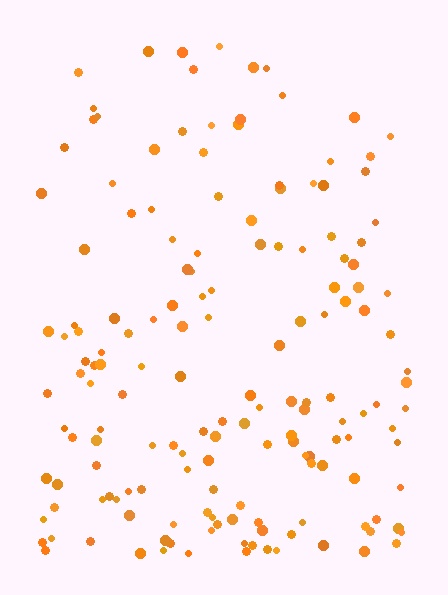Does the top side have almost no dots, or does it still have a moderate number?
Still a moderate number, just noticeably fewer than the bottom.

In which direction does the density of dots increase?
From top to bottom, with the bottom side densest.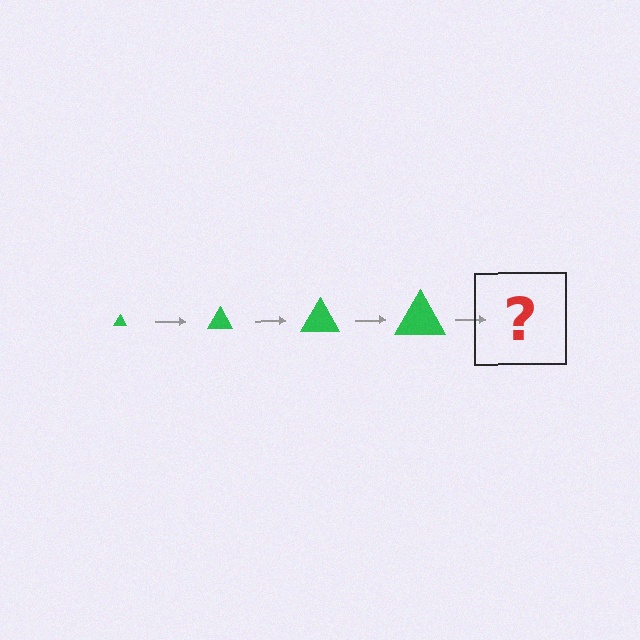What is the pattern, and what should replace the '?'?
The pattern is that the triangle gets progressively larger each step. The '?' should be a green triangle, larger than the previous one.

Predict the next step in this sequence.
The next step is a green triangle, larger than the previous one.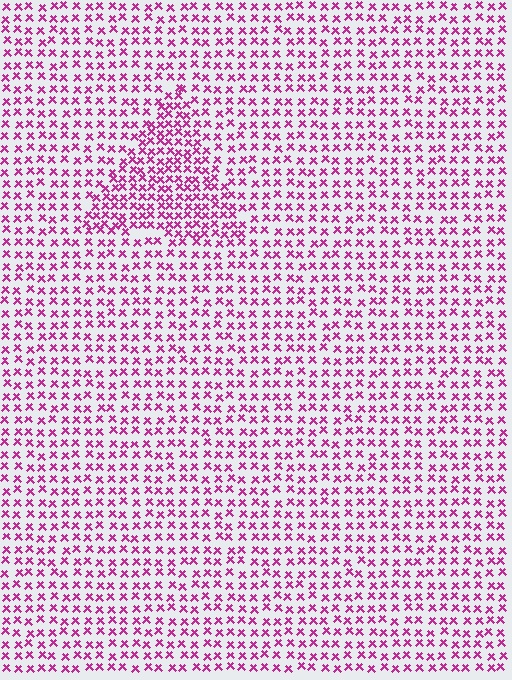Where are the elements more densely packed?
The elements are more densely packed inside the triangle boundary.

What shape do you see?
I see a triangle.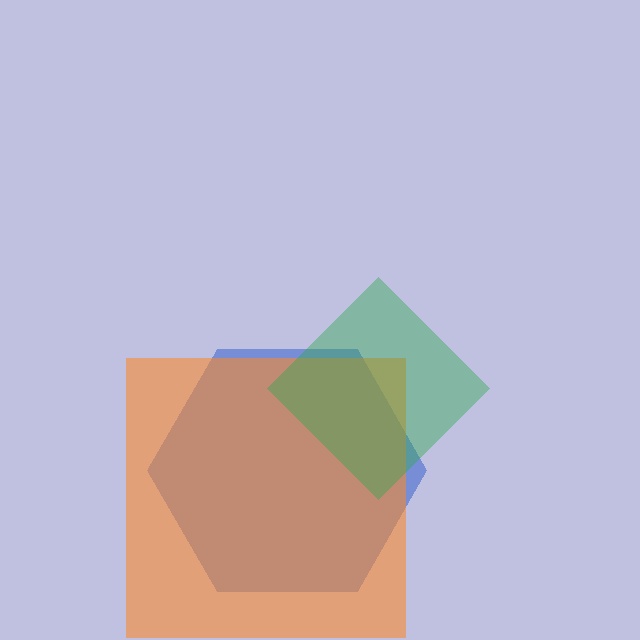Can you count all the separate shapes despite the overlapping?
Yes, there are 3 separate shapes.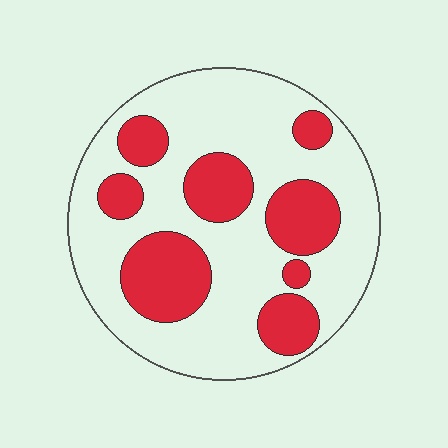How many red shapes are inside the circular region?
8.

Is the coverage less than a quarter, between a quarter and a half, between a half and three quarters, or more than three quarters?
Between a quarter and a half.